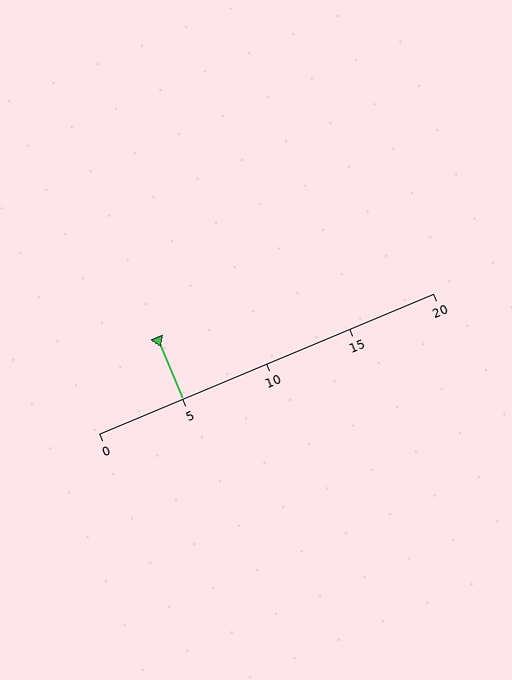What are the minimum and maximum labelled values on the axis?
The axis runs from 0 to 20.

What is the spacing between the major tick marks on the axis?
The major ticks are spaced 5 apart.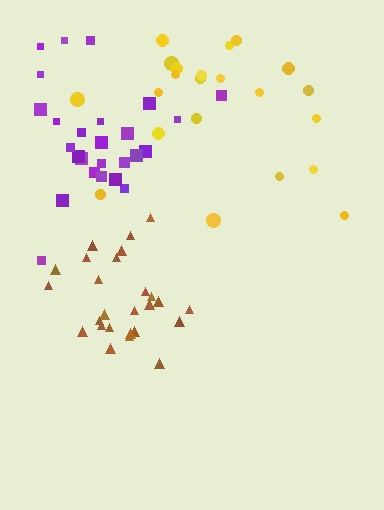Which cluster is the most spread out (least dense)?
Yellow.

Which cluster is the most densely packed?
Brown.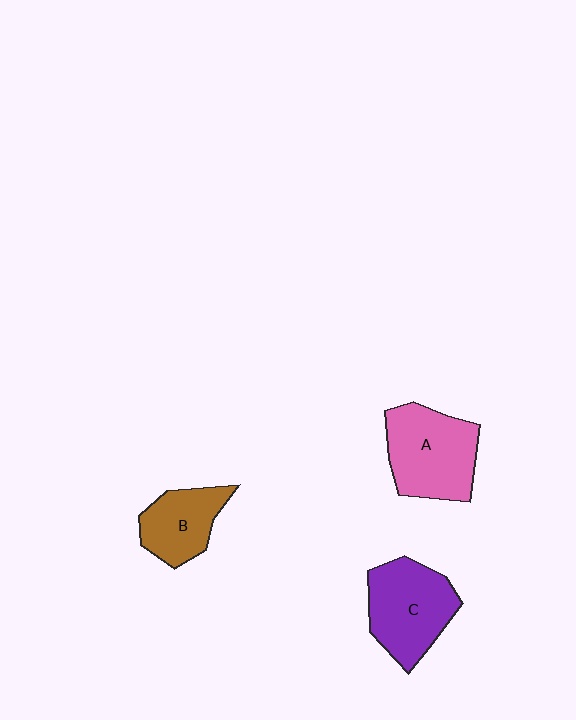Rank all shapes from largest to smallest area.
From largest to smallest: A (pink), C (purple), B (brown).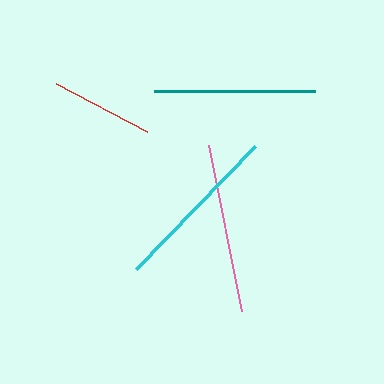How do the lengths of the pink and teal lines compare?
The pink and teal lines are approximately the same length.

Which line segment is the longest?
The cyan line is the longest at approximately 171 pixels.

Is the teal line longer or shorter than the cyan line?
The cyan line is longer than the teal line.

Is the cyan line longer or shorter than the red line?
The cyan line is longer than the red line.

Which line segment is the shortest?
The red line is the shortest at approximately 103 pixels.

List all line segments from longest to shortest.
From longest to shortest: cyan, pink, teal, red.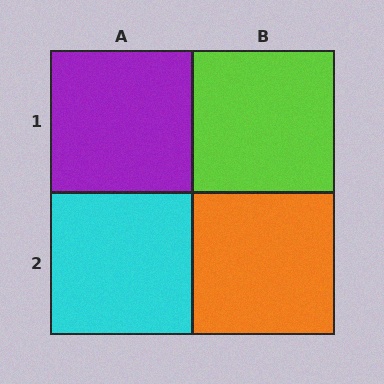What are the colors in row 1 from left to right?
Purple, lime.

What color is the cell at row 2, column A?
Cyan.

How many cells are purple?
1 cell is purple.